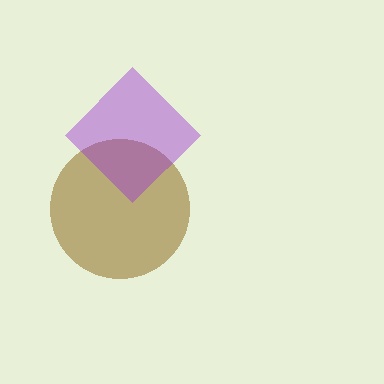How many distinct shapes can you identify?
There are 2 distinct shapes: a brown circle, a purple diamond.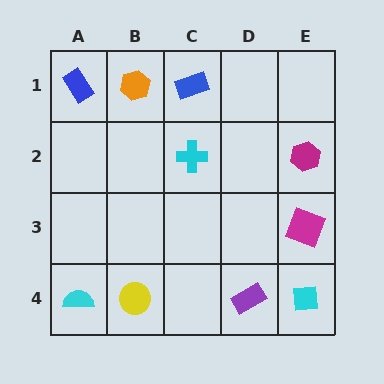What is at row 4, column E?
A cyan square.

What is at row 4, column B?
A yellow circle.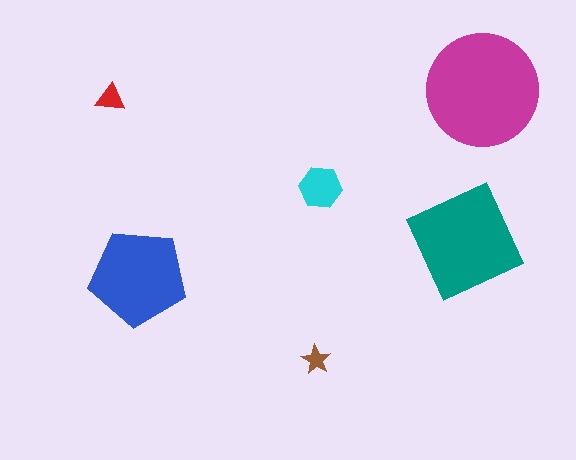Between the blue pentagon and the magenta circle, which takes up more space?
The magenta circle.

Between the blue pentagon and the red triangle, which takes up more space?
The blue pentagon.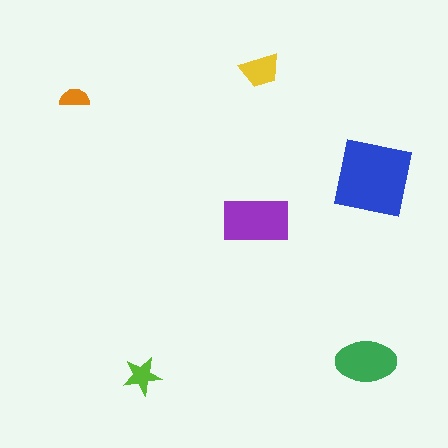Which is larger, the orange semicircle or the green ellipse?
The green ellipse.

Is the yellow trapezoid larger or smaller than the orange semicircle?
Larger.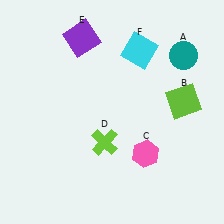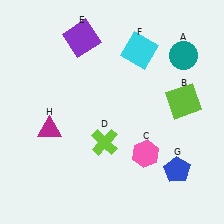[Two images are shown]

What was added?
A blue pentagon (G), a magenta triangle (H) were added in Image 2.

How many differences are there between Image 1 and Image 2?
There are 2 differences between the two images.